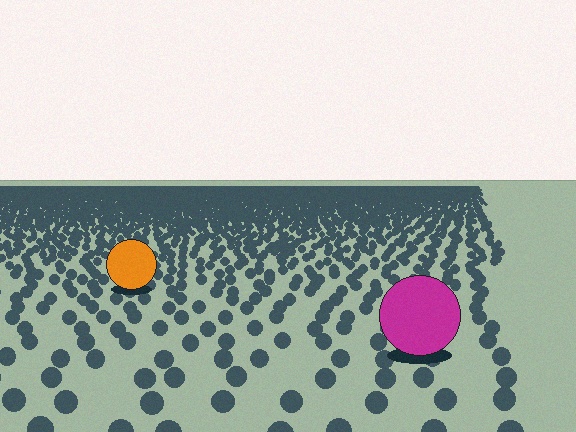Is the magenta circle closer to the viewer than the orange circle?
Yes. The magenta circle is closer — you can tell from the texture gradient: the ground texture is coarser near it.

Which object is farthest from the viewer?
The orange circle is farthest from the viewer. It appears smaller and the ground texture around it is denser.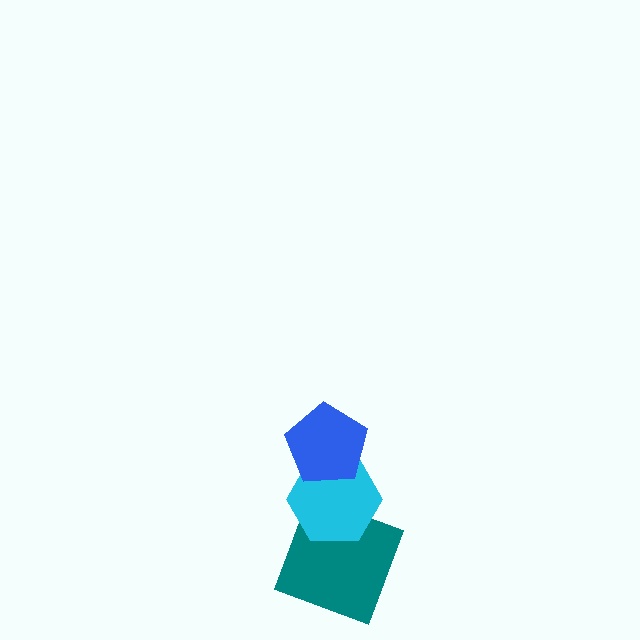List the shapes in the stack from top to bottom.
From top to bottom: the blue pentagon, the cyan hexagon, the teal square.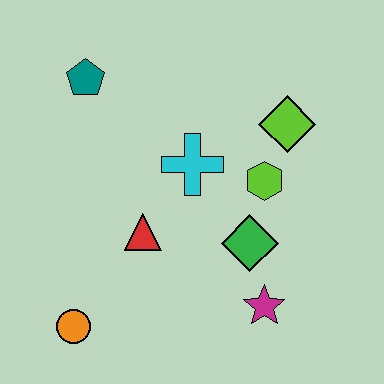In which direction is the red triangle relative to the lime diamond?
The red triangle is to the left of the lime diamond.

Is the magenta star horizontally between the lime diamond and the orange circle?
Yes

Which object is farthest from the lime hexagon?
The orange circle is farthest from the lime hexagon.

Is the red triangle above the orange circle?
Yes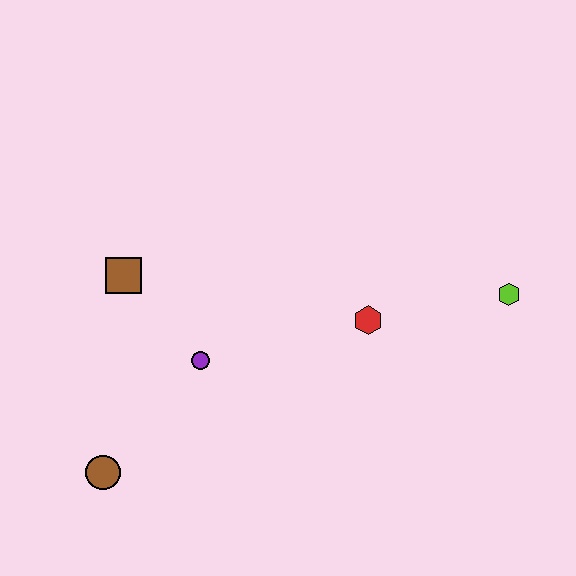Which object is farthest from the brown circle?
The lime hexagon is farthest from the brown circle.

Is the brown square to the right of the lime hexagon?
No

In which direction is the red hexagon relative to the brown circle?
The red hexagon is to the right of the brown circle.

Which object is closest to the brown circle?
The purple circle is closest to the brown circle.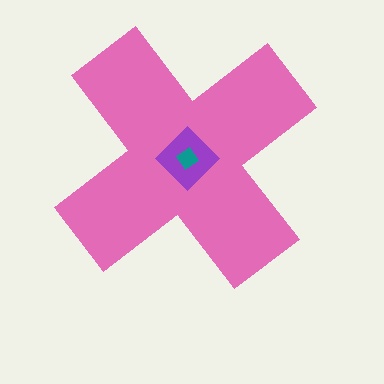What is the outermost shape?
The pink cross.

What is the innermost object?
The teal diamond.